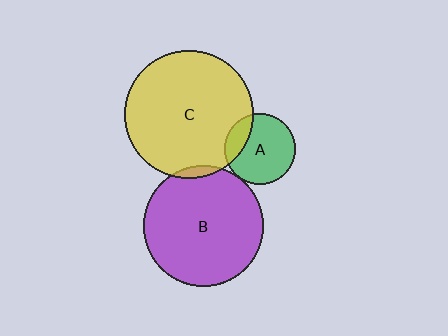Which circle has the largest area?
Circle C (yellow).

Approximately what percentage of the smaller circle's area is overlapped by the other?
Approximately 5%.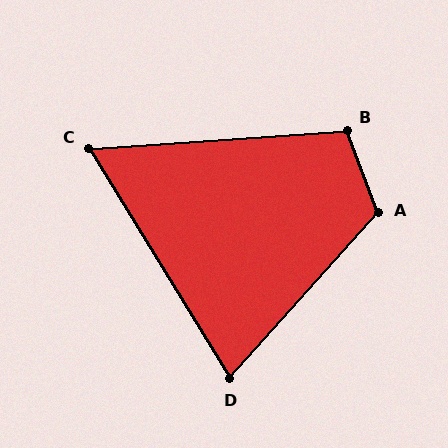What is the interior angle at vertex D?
Approximately 73 degrees (acute).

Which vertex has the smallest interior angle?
C, at approximately 62 degrees.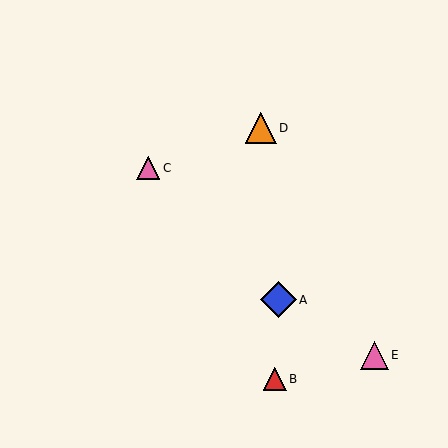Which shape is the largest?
The blue diamond (labeled A) is the largest.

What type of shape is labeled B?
Shape B is a red triangle.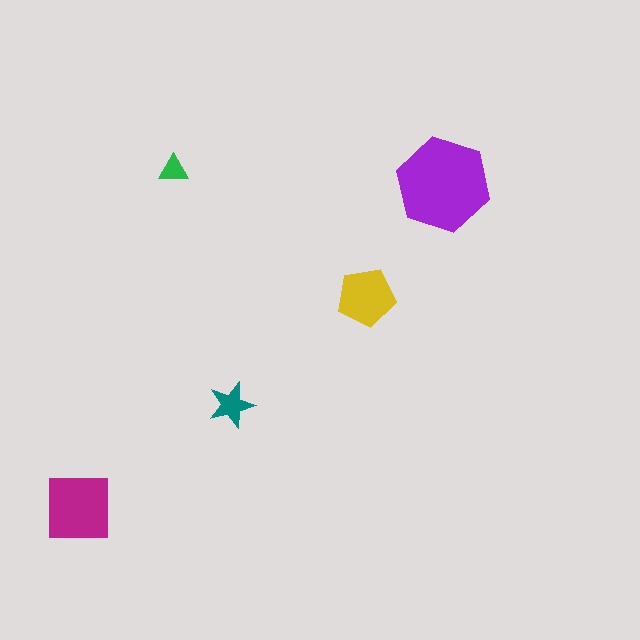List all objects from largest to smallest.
The purple hexagon, the magenta square, the yellow pentagon, the teal star, the green triangle.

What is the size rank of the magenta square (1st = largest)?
2nd.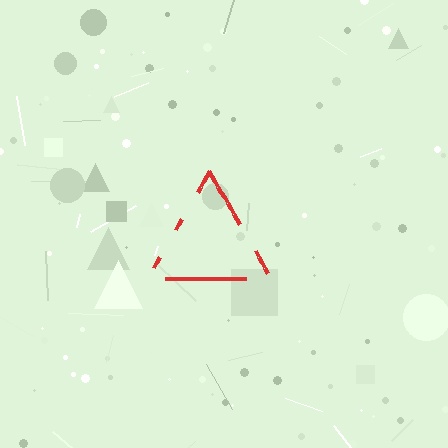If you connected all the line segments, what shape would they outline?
They would outline a triangle.